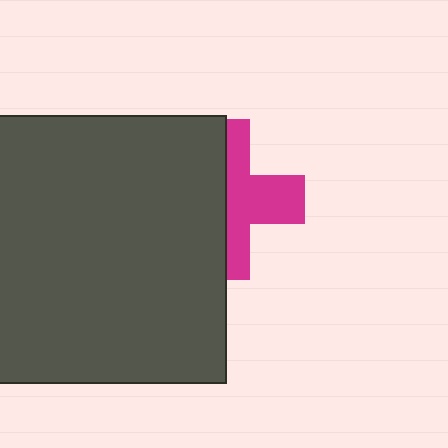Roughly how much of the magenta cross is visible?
About half of it is visible (roughly 48%).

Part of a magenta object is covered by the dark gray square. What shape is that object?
It is a cross.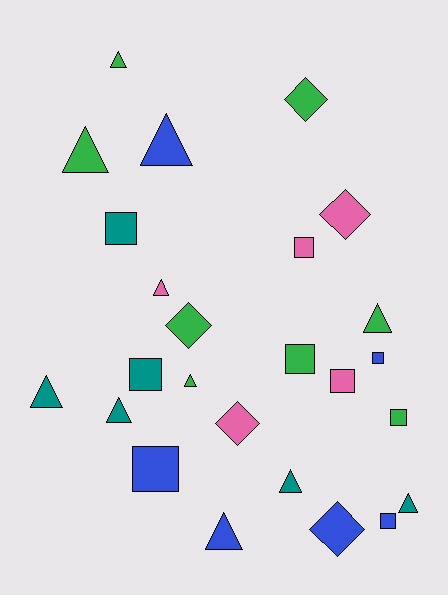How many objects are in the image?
There are 25 objects.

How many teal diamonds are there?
There are no teal diamonds.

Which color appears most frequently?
Green, with 8 objects.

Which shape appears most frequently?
Triangle, with 11 objects.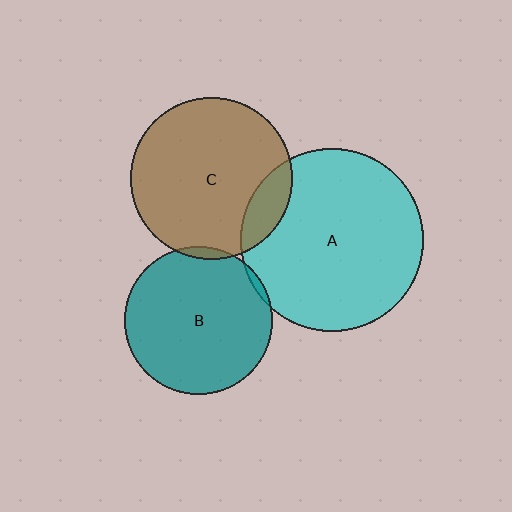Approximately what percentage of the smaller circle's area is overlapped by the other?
Approximately 5%.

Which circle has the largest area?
Circle A (cyan).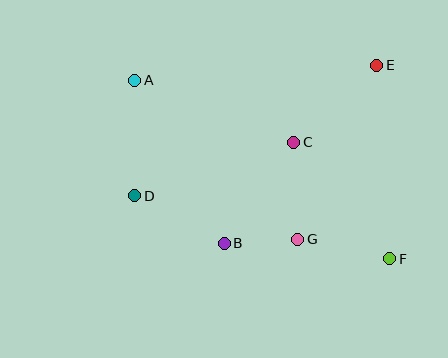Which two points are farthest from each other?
Points A and F are farthest from each other.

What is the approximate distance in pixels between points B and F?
The distance between B and F is approximately 166 pixels.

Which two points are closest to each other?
Points B and G are closest to each other.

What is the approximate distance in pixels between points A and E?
The distance between A and E is approximately 242 pixels.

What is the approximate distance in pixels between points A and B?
The distance between A and B is approximately 186 pixels.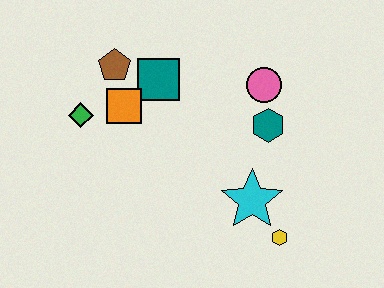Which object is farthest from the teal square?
The yellow hexagon is farthest from the teal square.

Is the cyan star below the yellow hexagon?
No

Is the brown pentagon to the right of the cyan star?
No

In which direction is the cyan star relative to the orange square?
The cyan star is to the right of the orange square.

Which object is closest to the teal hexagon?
The pink circle is closest to the teal hexagon.